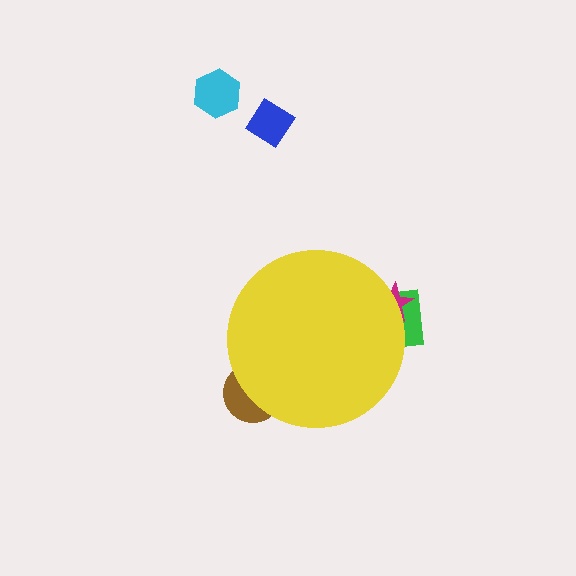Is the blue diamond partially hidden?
No, the blue diamond is fully visible.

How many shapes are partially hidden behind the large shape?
3 shapes are partially hidden.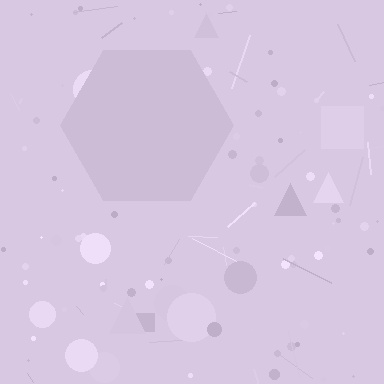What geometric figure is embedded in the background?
A hexagon is embedded in the background.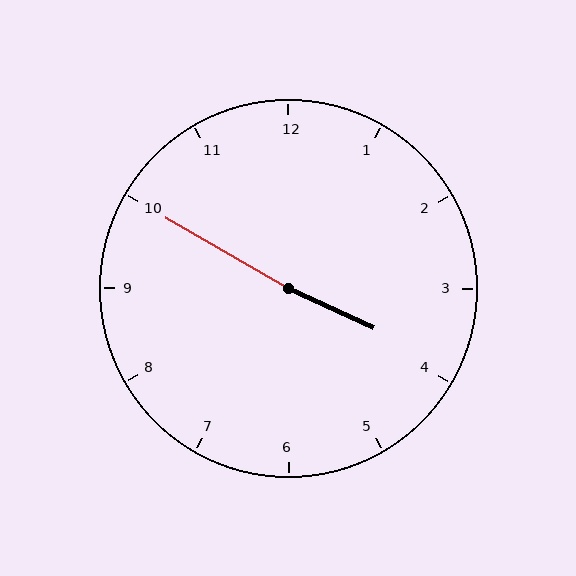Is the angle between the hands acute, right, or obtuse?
It is obtuse.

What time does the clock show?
3:50.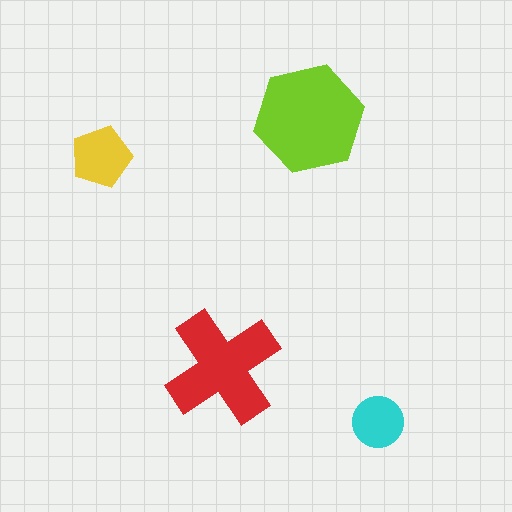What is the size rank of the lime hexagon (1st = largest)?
1st.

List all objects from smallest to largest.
The cyan circle, the yellow pentagon, the red cross, the lime hexagon.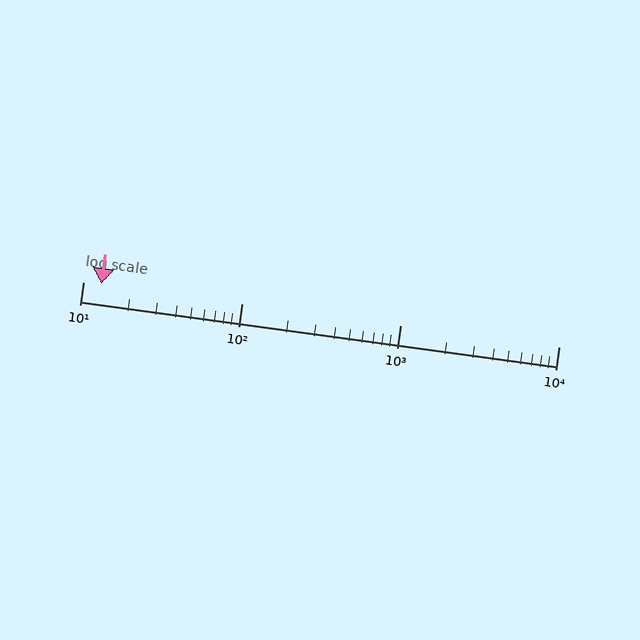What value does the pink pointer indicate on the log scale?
The pointer indicates approximately 13.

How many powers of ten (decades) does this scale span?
The scale spans 3 decades, from 10 to 10000.